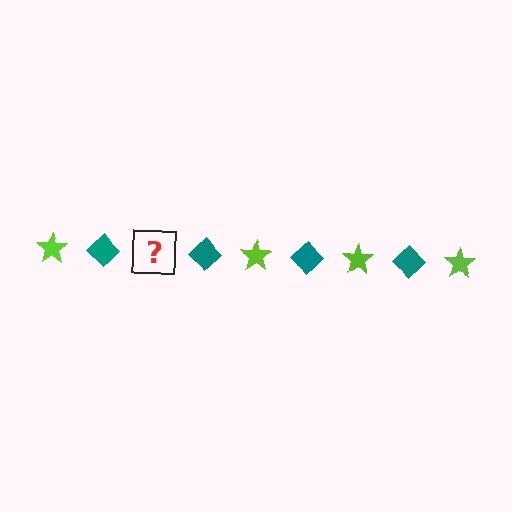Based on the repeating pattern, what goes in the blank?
The blank should be a lime star.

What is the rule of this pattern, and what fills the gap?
The rule is that the pattern alternates between lime star and teal diamond. The gap should be filled with a lime star.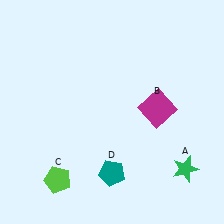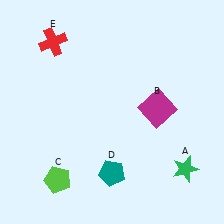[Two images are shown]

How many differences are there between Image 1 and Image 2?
There is 1 difference between the two images.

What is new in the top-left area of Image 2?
A red cross (E) was added in the top-left area of Image 2.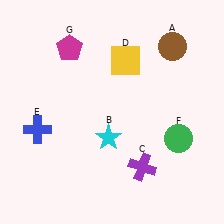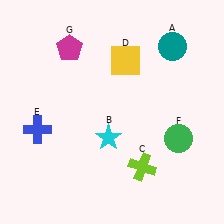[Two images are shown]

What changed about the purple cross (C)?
In Image 1, C is purple. In Image 2, it changed to lime.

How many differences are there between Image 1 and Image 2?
There are 2 differences between the two images.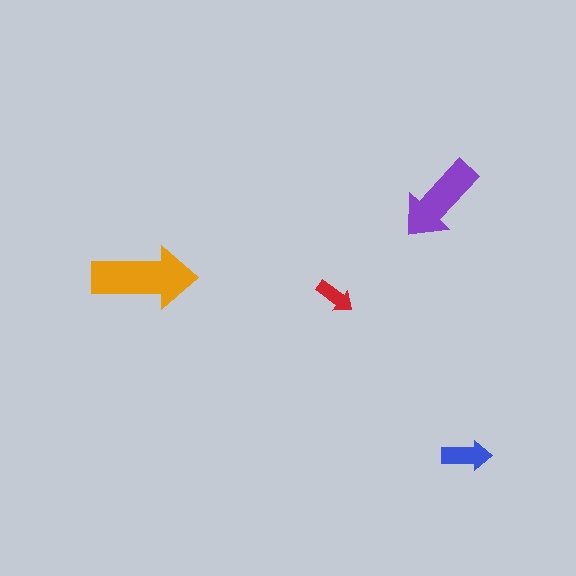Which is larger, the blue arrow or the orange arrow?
The orange one.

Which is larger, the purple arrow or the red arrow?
The purple one.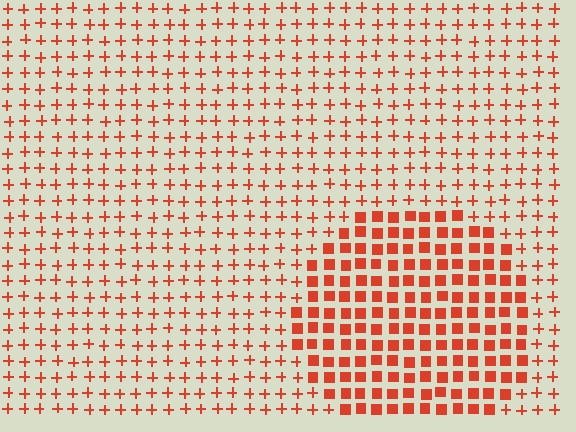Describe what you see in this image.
The image is filled with small red elements arranged in a uniform grid. A circle-shaped region contains squares, while the surrounding area contains plus signs. The boundary is defined purely by the change in element shape.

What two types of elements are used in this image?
The image uses squares inside the circle region and plus signs outside it.